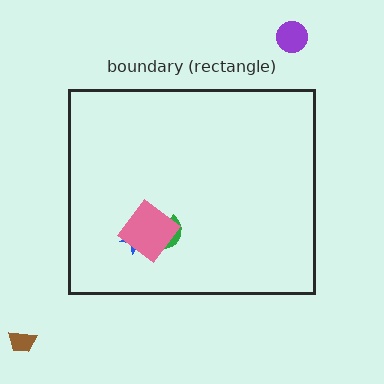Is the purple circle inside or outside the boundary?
Outside.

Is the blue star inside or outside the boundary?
Inside.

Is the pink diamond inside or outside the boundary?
Inside.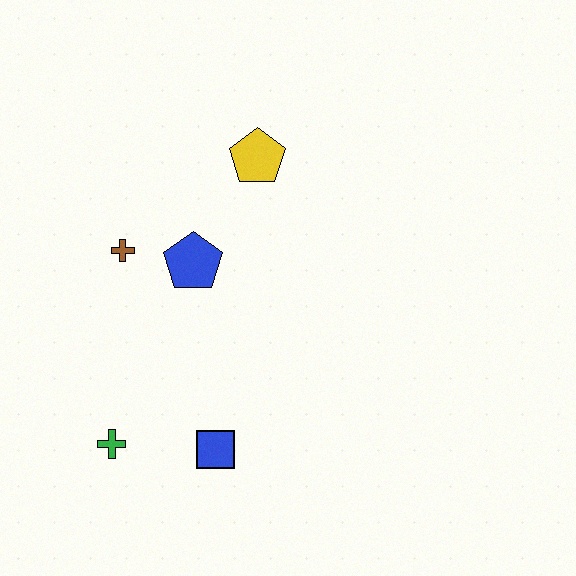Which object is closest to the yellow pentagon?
The blue pentagon is closest to the yellow pentagon.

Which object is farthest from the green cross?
The yellow pentagon is farthest from the green cross.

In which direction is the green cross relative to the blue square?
The green cross is to the left of the blue square.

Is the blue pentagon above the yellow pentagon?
No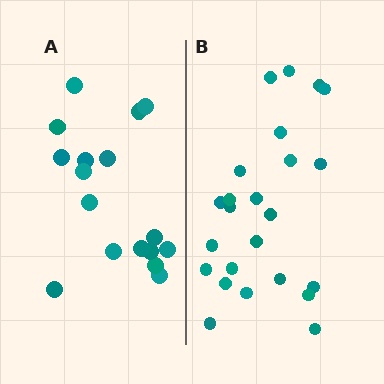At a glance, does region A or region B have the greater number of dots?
Region B (the right region) has more dots.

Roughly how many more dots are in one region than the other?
Region B has roughly 8 or so more dots than region A.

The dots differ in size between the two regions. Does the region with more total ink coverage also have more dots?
No. Region A has more total ink coverage because its dots are larger, but region B actually contains more individual dots. Total area can be misleading — the number of items is what matters here.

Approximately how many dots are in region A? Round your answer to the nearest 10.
About 20 dots. (The exact count is 17, which rounds to 20.)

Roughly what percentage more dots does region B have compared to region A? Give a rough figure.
About 40% more.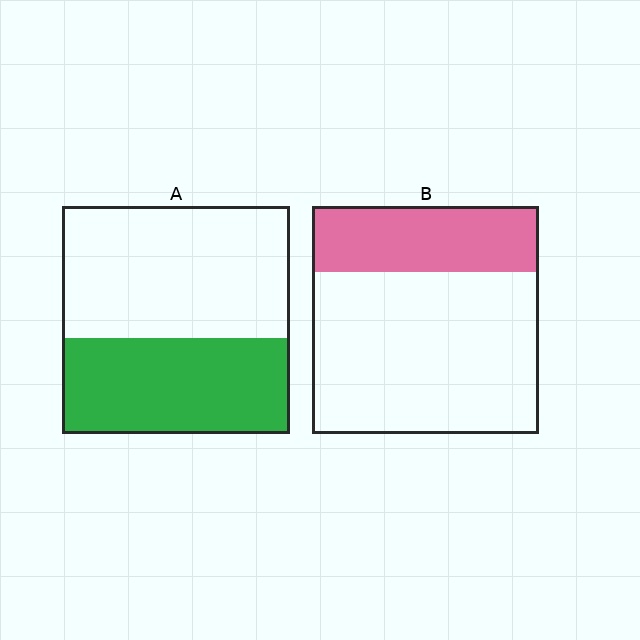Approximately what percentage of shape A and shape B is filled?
A is approximately 40% and B is approximately 30%.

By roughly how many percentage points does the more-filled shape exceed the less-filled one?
By roughly 15 percentage points (A over B).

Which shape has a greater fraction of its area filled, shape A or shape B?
Shape A.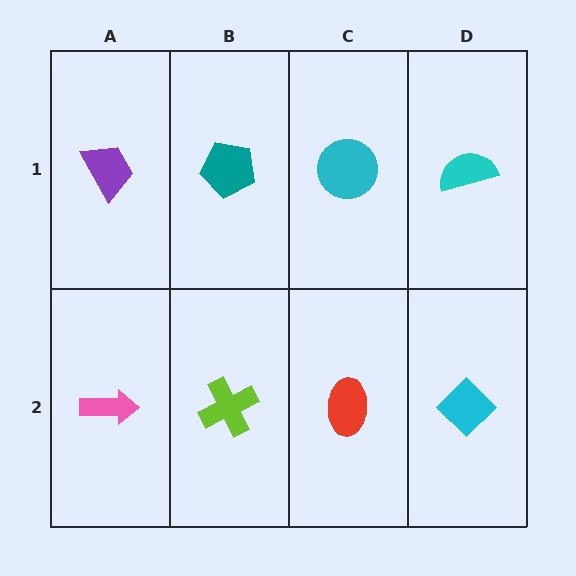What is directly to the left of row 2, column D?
A red ellipse.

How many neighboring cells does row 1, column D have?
2.